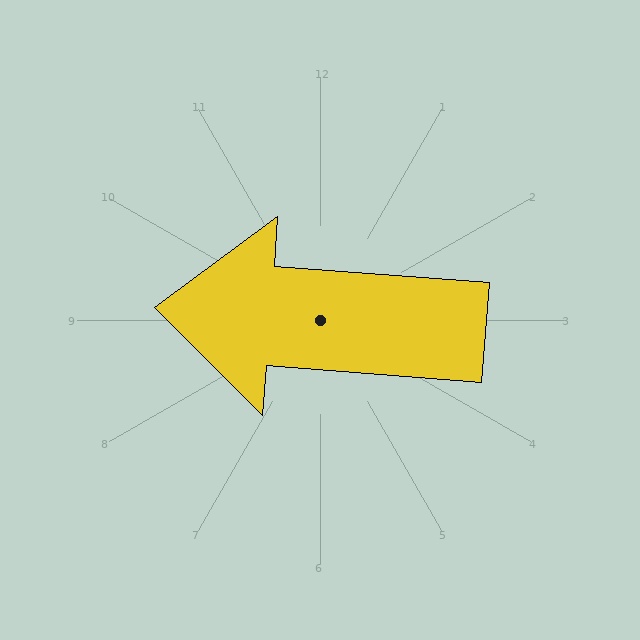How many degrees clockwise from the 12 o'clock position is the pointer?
Approximately 274 degrees.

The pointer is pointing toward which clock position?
Roughly 9 o'clock.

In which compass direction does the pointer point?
West.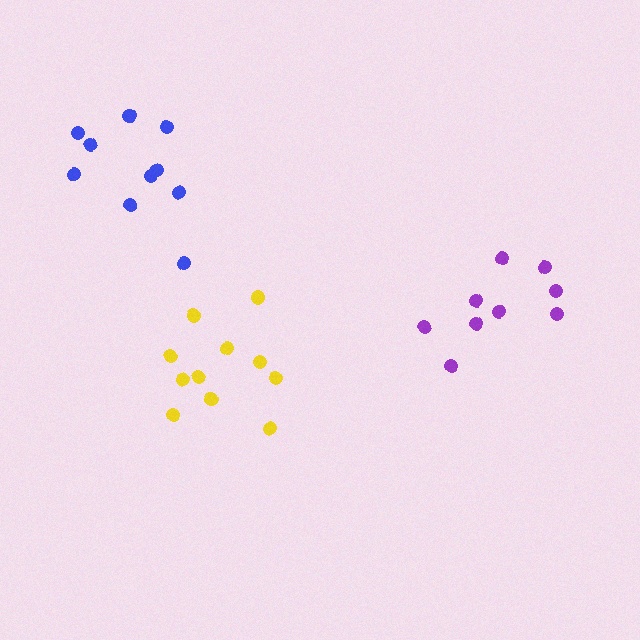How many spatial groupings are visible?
There are 3 spatial groupings.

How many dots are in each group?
Group 1: 11 dots, Group 2: 9 dots, Group 3: 10 dots (30 total).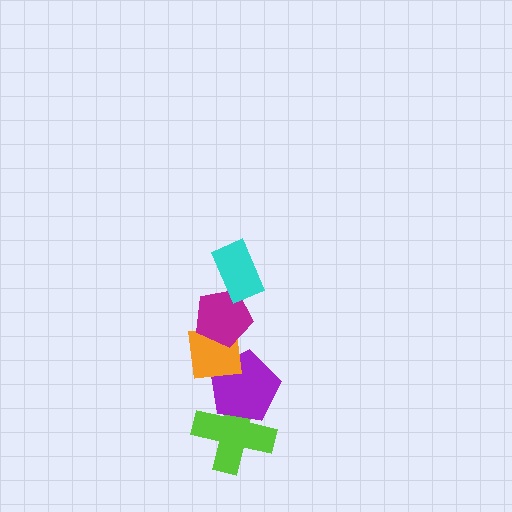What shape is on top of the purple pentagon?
The orange square is on top of the purple pentagon.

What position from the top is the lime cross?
The lime cross is 5th from the top.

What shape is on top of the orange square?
The magenta pentagon is on top of the orange square.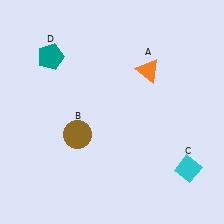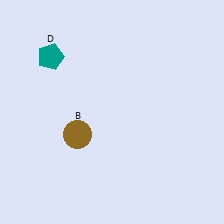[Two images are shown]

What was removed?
The orange triangle (A), the cyan diamond (C) were removed in Image 2.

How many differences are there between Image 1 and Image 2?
There are 2 differences between the two images.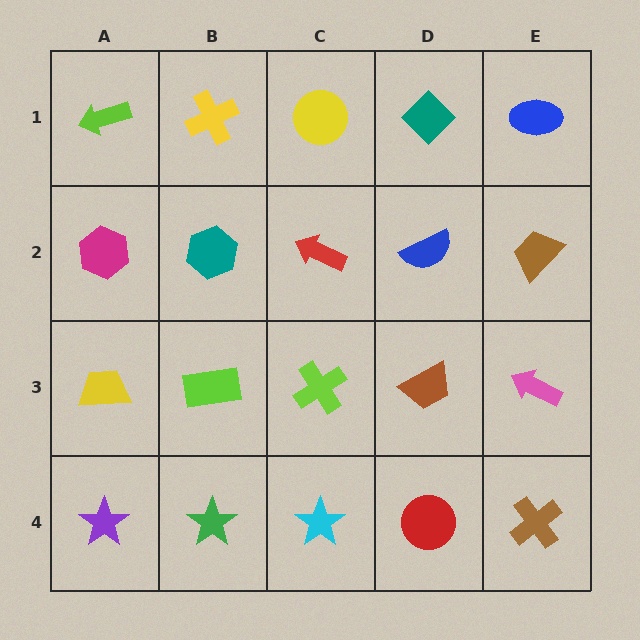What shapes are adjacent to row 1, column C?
A red arrow (row 2, column C), a yellow cross (row 1, column B), a teal diamond (row 1, column D).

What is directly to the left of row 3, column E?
A brown trapezoid.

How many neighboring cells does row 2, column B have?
4.